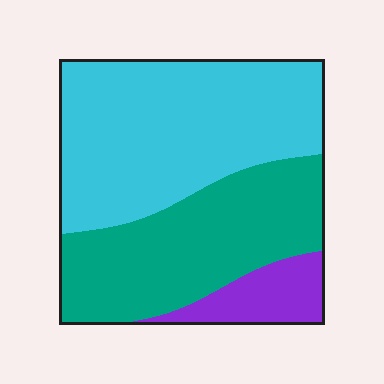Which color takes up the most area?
Cyan, at roughly 50%.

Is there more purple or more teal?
Teal.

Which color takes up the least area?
Purple, at roughly 10%.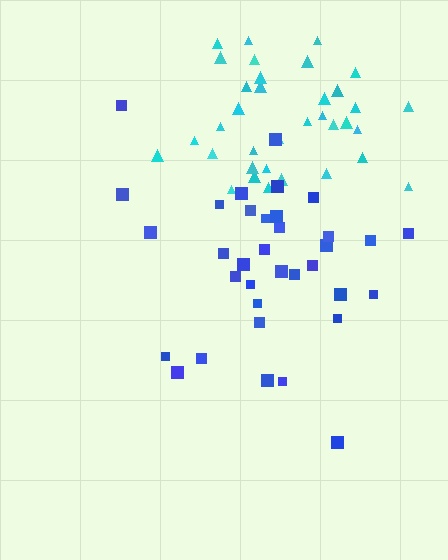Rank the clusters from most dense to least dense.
cyan, blue.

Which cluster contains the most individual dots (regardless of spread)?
Cyan (35).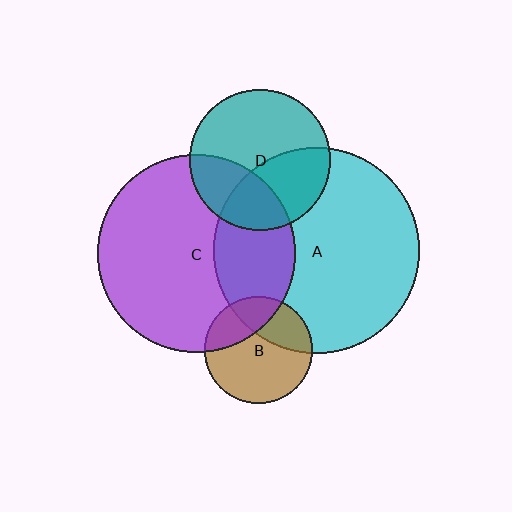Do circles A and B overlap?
Yes.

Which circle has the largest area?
Circle A (cyan).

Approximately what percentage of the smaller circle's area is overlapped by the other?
Approximately 30%.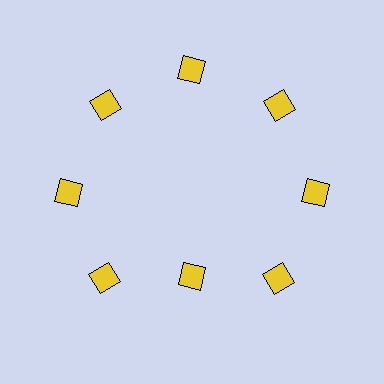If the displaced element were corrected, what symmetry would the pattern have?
It would have 8-fold rotational symmetry — the pattern would map onto itself every 45 degrees.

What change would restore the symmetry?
The symmetry would be restored by moving it outward, back onto the ring so that all 8 diamonds sit at equal angles and equal distance from the center.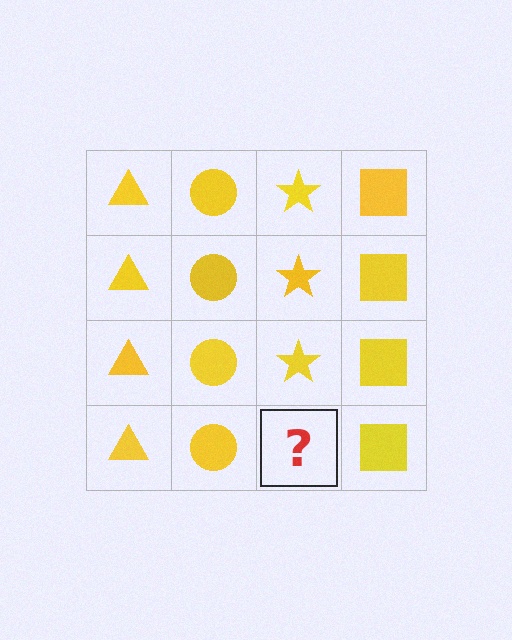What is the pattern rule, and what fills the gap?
The rule is that each column has a consistent shape. The gap should be filled with a yellow star.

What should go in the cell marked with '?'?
The missing cell should contain a yellow star.